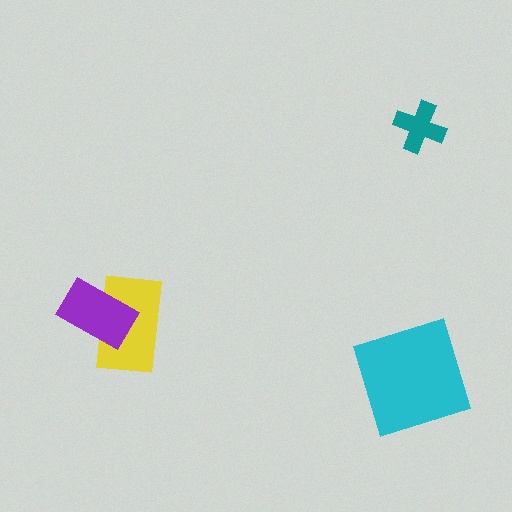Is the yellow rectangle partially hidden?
Yes, it is partially covered by another shape.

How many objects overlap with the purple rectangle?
1 object overlaps with the purple rectangle.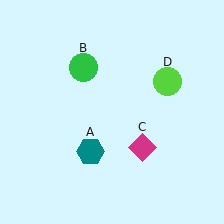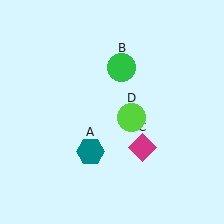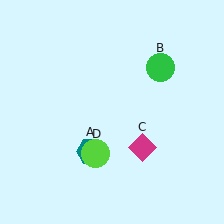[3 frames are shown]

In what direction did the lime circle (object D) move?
The lime circle (object D) moved down and to the left.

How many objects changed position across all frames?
2 objects changed position: green circle (object B), lime circle (object D).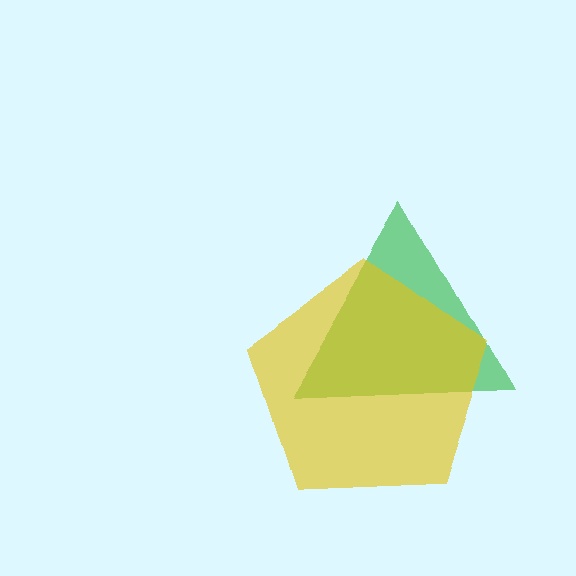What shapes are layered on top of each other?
The layered shapes are: a green triangle, a yellow pentagon.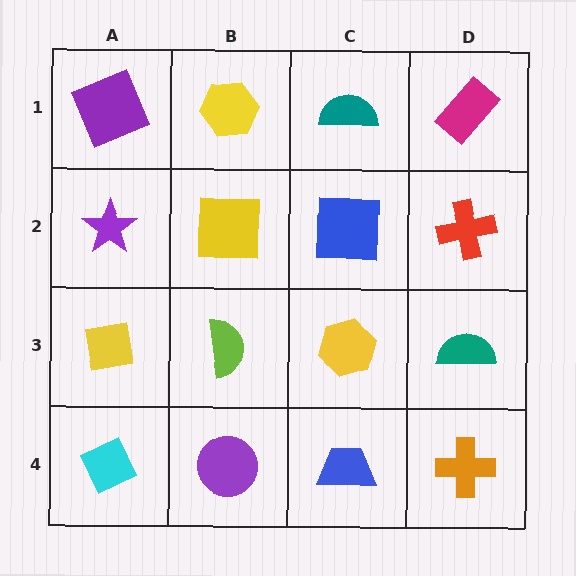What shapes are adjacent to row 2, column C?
A teal semicircle (row 1, column C), a yellow hexagon (row 3, column C), a yellow square (row 2, column B), a red cross (row 2, column D).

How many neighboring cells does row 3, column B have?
4.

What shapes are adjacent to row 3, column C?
A blue square (row 2, column C), a blue trapezoid (row 4, column C), a lime semicircle (row 3, column B), a teal semicircle (row 3, column D).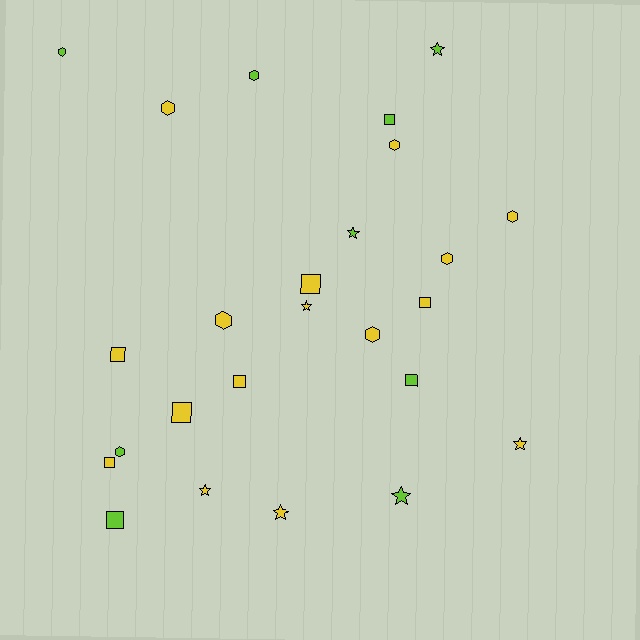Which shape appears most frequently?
Square, with 9 objects.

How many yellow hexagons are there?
There are 6 yellow hexagons.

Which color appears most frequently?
Yellow, with 16 objects.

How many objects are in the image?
There are 25 objects.